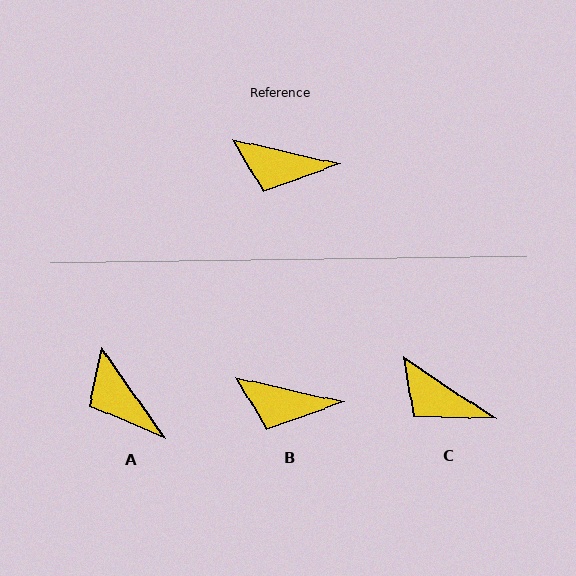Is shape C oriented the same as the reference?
No, it is off by about 21 degrees.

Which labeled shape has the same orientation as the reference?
B.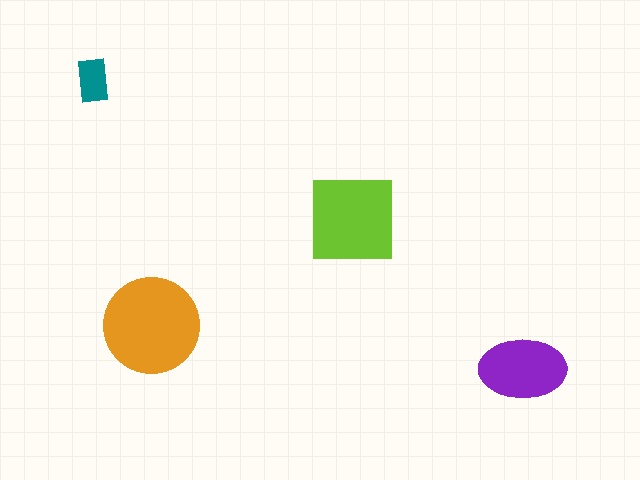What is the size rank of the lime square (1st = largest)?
2nd.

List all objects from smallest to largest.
The teal rectangle, the purple ellipse, the lime square, the orange circle.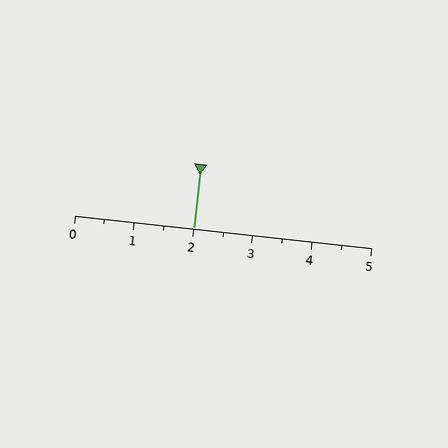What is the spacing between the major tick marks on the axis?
The major ticks are spaced 1 apart.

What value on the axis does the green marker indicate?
The marker indicates approximately 2.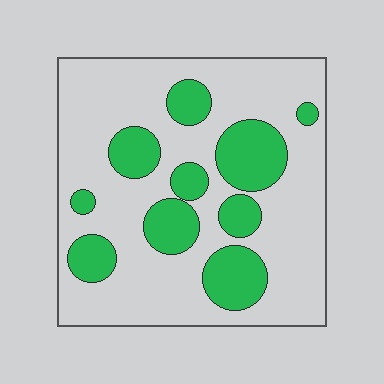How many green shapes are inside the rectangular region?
10.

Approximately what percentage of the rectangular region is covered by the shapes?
Approximately 25%.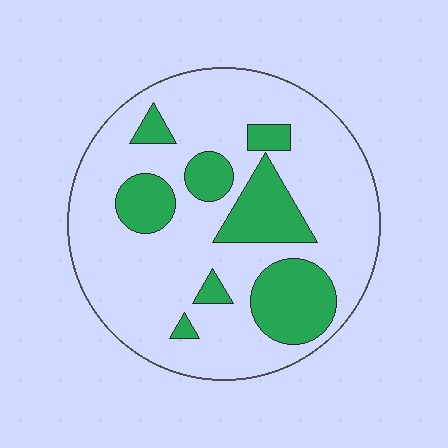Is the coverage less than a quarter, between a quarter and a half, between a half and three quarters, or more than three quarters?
Less than a quarter.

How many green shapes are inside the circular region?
8.